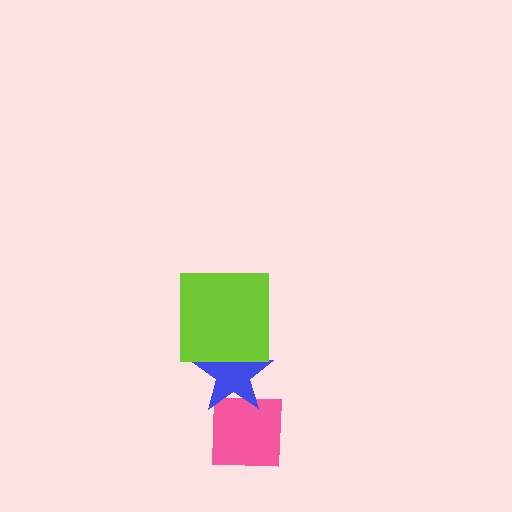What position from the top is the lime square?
The lime square is 1st from the top.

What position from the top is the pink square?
The pink square is 3rd from the top.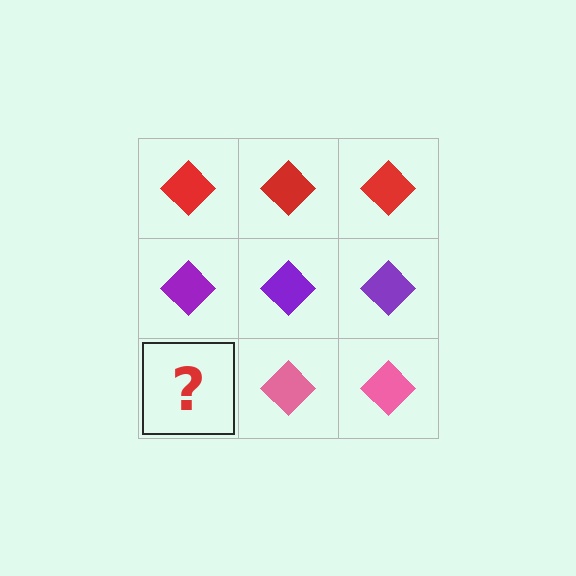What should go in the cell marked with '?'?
The missing cell should contain a pink diamond.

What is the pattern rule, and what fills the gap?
The rule is that each row has a consistent color. The gap should be filled with a pink diamond.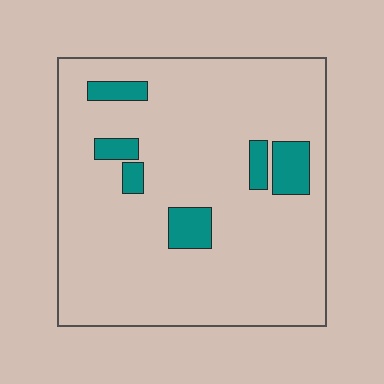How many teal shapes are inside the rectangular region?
6.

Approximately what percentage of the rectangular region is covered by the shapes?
Approximately 10%.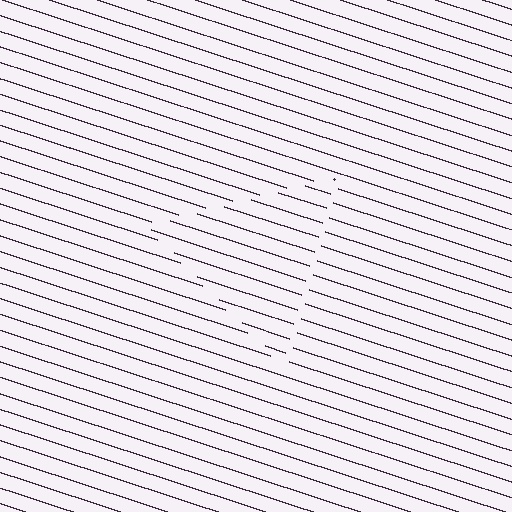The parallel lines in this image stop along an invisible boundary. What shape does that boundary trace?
An illusory triangle. The interior of the shape contains the same grating, shifted by half a period — the contour is defined by the phase discontinuity where line-ends from the inner and outer gratings abut.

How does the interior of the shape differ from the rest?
The interior of the shape contains the same grating, shifted by half a period — the contour is defined by the phase discontinuity where line-ends from the inner and outer gratings abut.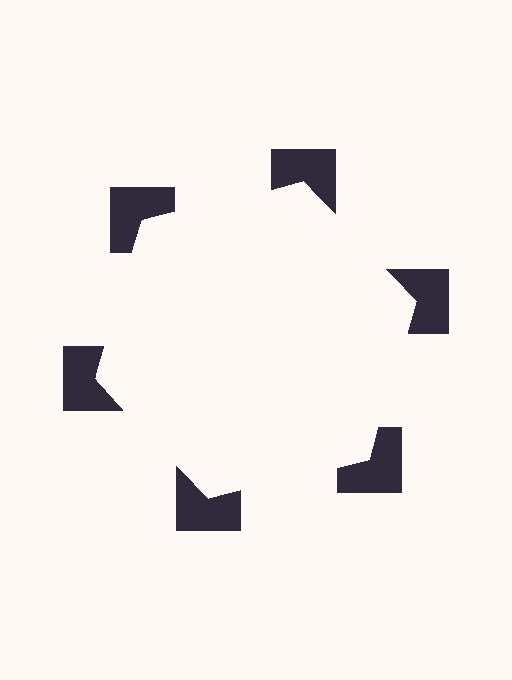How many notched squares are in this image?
There are 6 — one at each vertex of the illusory hexagon.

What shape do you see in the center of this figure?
An illusory hexagon — its edges are inferred from the aligned wedge cuts in the notched squares, not physically drawn.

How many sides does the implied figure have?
6 sides.